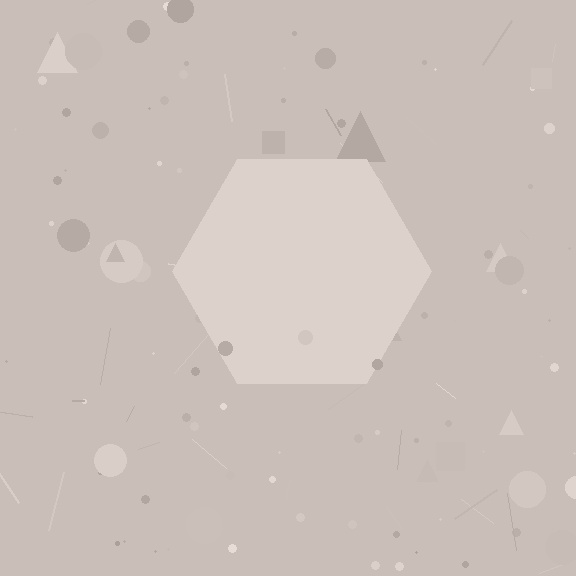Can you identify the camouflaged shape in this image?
The camouflaged shape is a hexagon.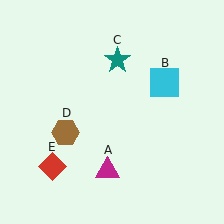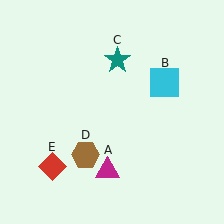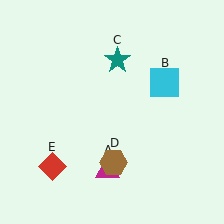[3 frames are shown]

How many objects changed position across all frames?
1 object changed position: brown hexagon (object D).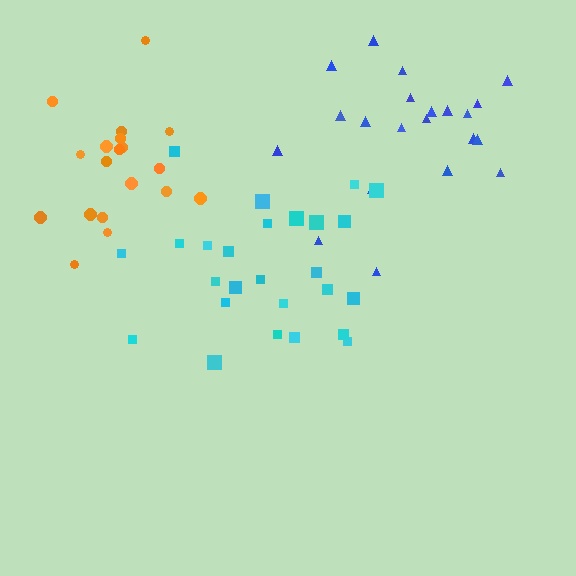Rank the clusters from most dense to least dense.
orange, cyan, blue.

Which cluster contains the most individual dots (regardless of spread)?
Cyan (26).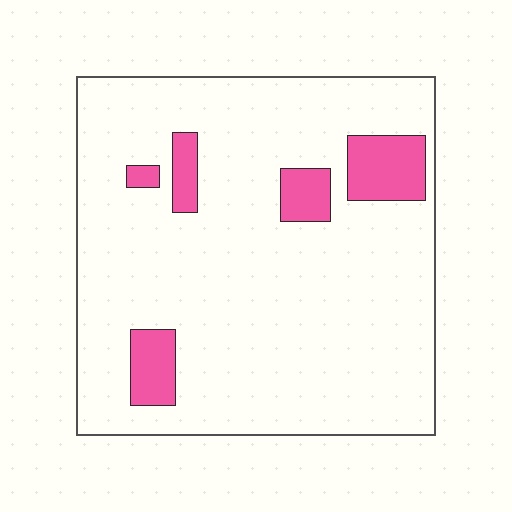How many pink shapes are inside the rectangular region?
5.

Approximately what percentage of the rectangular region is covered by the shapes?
Approximately 10%.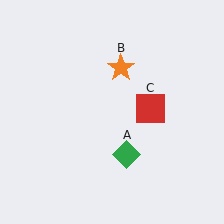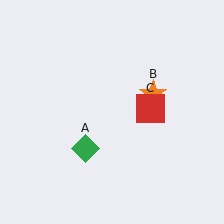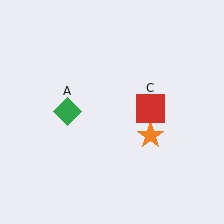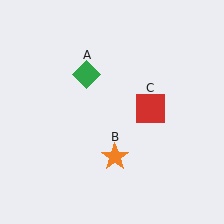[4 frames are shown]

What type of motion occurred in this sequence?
The green diamond (object A), orange star (object B) rotated clockwise around the center of the scene.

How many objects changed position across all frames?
2 objects changed position: green diamond (object A), orange star (object B).